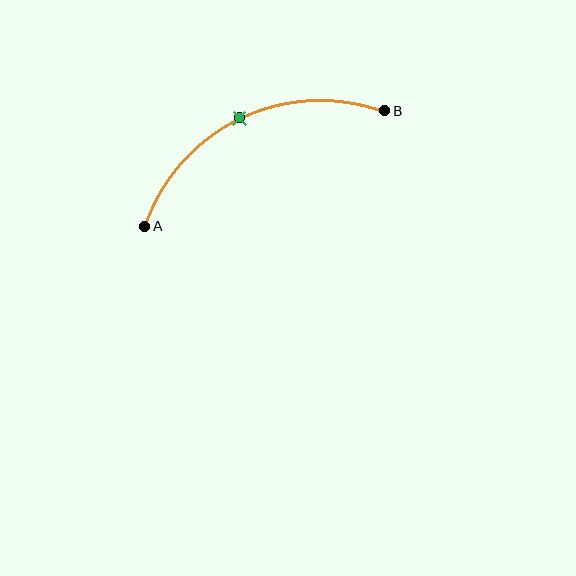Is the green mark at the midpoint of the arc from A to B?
Yes. The green mark lies on the arc at equal arc-length from both A and B — it is the arc midpoint.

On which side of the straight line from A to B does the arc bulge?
The arc bulges above the straight line connecting A and B.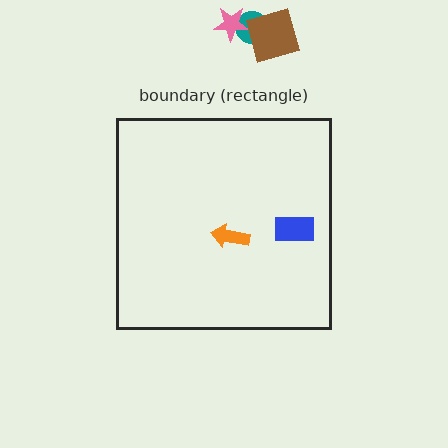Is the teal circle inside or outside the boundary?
Outside.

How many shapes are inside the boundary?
2 inside, 3 outside.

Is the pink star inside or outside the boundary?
Outside.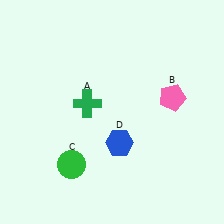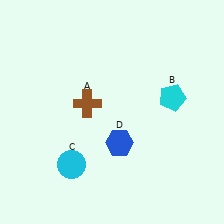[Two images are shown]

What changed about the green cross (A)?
In Image 1, A is green. In Image 2, it changed to brown.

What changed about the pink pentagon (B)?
In Image 1, B is pink. In Image 2, it changed to cyan.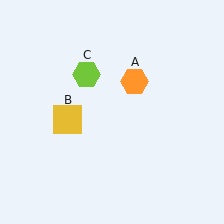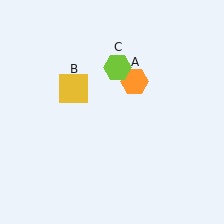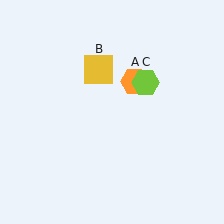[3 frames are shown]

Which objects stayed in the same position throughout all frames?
Orange hexagon (object A) remained stationary.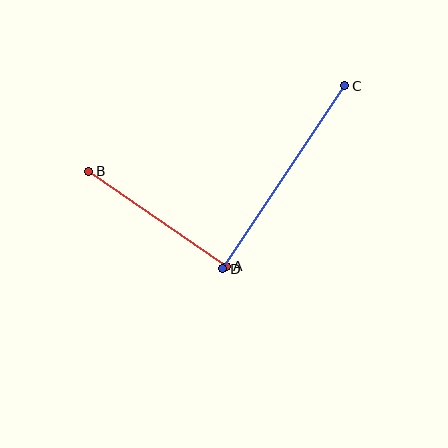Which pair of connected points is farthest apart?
Points C and D are farthest apart.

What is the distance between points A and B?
The distance is approximately 167 pixels.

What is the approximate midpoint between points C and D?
The midpoint is at approximately (284, 177) pixels.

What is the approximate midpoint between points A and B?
The midpoint is at approximately (157, 219) pixels.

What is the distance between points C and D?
The distance is approximately 220 pixels.